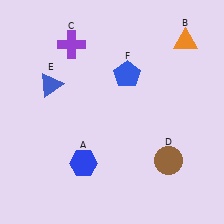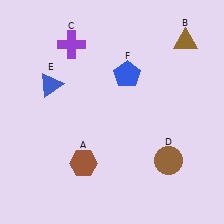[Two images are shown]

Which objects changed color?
A changed from blue to brown. B changed from orange to brown.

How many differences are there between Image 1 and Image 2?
There are 2 differences between the two images.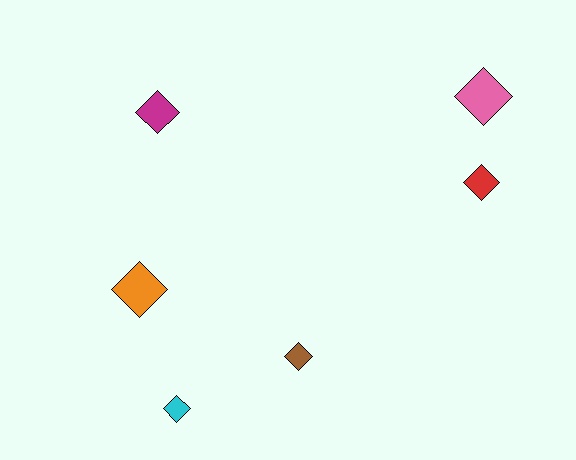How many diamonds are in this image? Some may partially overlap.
There are 6 diamonds.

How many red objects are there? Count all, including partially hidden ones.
There is 1 red object.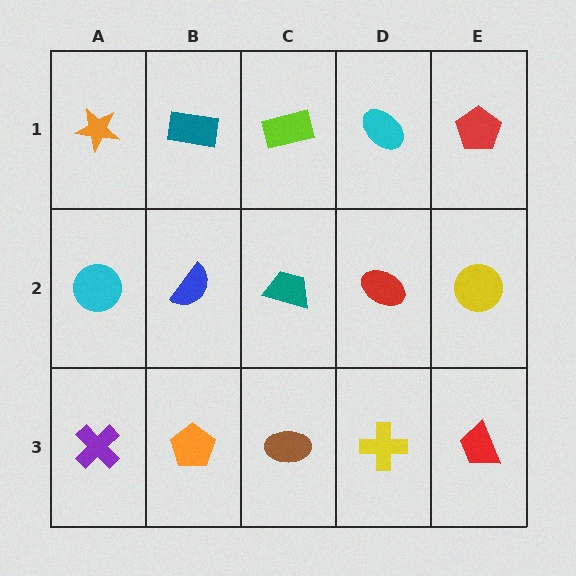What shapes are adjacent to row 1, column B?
A blue semicircle (row 2, column B), an orange star (row 1, column A), a lime rectangle (row 1, column C).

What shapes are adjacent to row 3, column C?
A teal trapezoid (row 2, column C), an orange pentagon (row 3, column B), a yellow cross (row 3, column D).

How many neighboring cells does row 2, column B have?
4.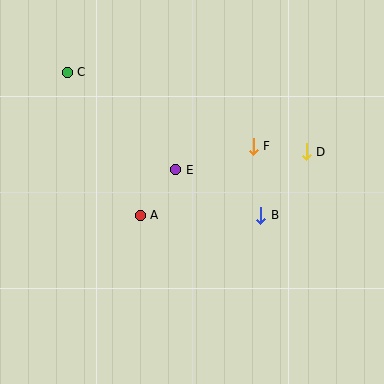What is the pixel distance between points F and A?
The distance between F and A is 133 pixels.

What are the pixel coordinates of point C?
Point C is at (67, 72).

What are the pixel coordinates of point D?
Point D is at (306, 152).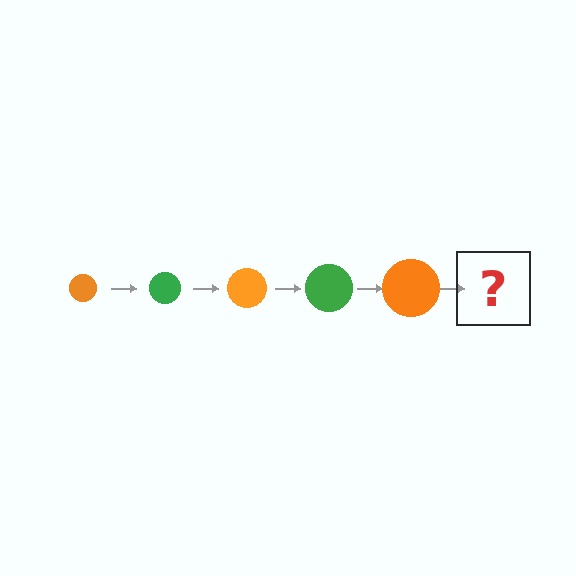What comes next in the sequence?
The next element should be a green circle, larger than the previous one.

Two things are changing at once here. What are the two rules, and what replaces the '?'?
The two rules are that the circle grows larger each step and the color cycles through orange and green. The '?' should be a green circle, larger than the previous one.